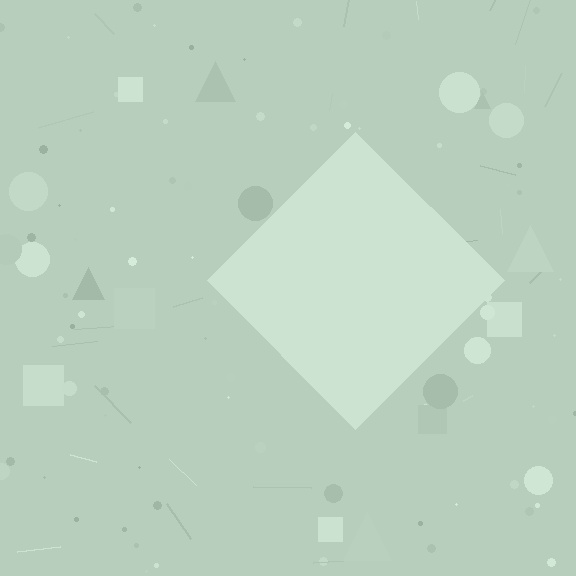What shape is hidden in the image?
A diamond is hidden in the image.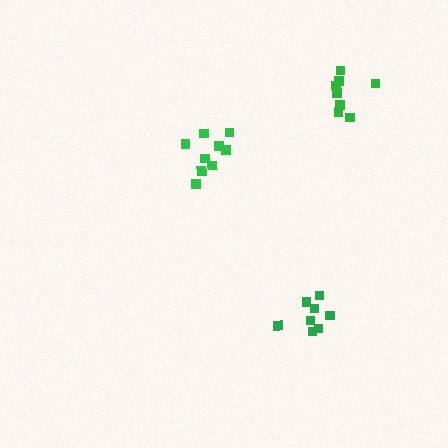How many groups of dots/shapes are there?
There are 3 groups.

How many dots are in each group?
Group 1: 8 dots, Group 2: 9 dots, Group 3: 8 dots (25 total).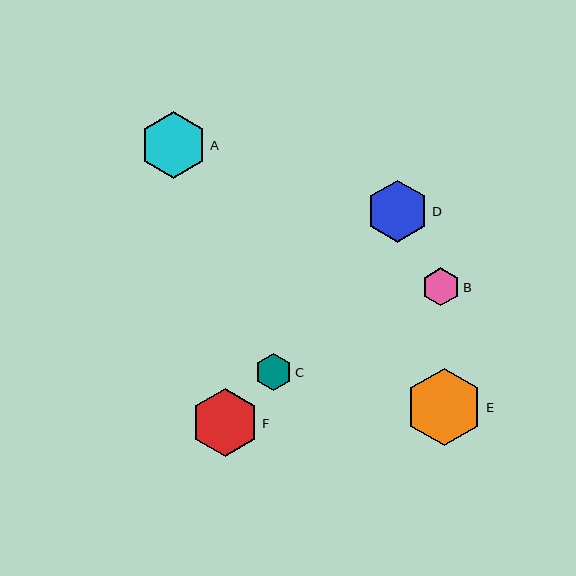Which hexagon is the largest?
Hexagon E is the largest with a size of approximately 77 pixels.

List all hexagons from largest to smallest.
From largest to smallest: E, F, A, D, B, C.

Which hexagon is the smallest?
Hexagon C is the smallest with a size of approximately 37 pixels.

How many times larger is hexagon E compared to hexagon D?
Hexagon E is approximately 1.2 times the size of hexagon D.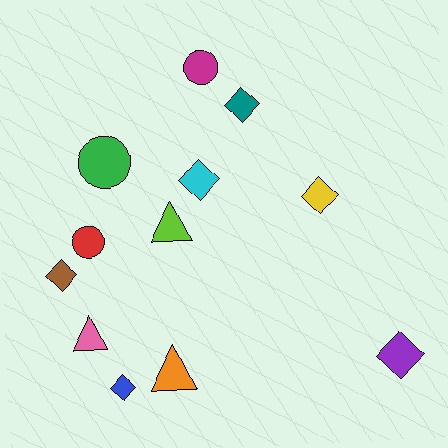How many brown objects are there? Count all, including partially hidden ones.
There is 1 brown object.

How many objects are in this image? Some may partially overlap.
There are 12 objects.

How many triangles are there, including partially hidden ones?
There are 3 triangles.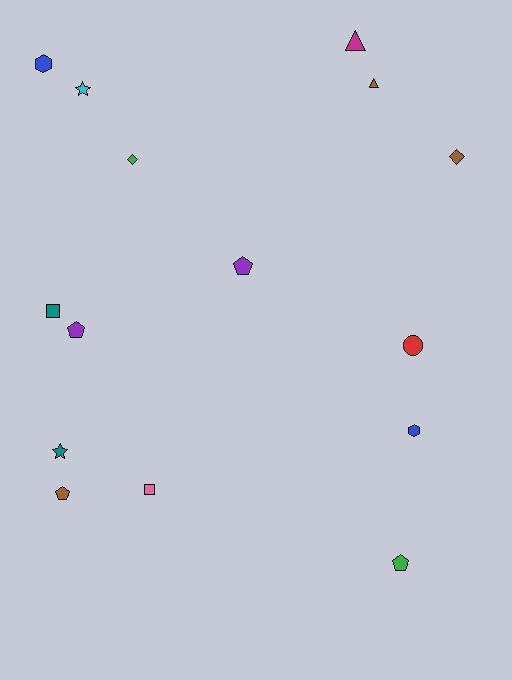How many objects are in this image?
There are 15 objects.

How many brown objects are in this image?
There are 3 brown objects.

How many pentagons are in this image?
There are 4 pentagons.